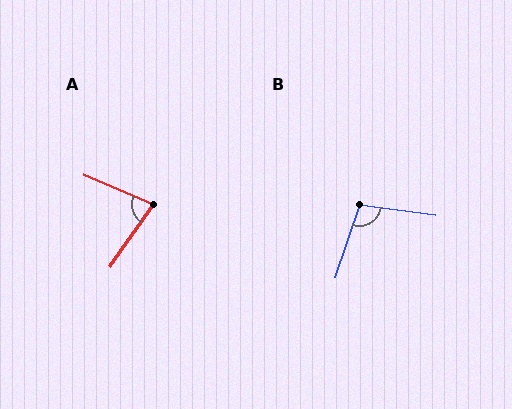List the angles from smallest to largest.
A (78°), B (101°).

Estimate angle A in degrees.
Approximately 78 degrees.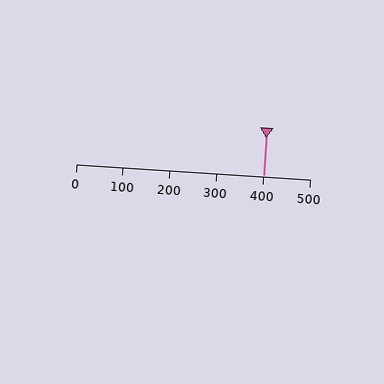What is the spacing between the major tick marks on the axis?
The major ticks are spaced 100 apart.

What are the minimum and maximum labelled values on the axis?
The axis runs from 0 to 500.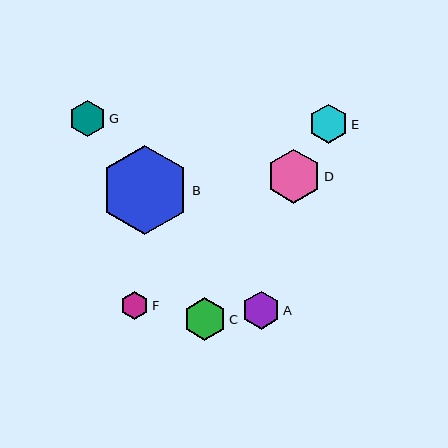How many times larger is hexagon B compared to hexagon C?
Hexagon B is approximately 2.1 times the size of hexagon C.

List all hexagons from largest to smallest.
From largest to smallest: B, D, C, E, A, G, F.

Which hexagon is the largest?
Hexagon B is the largest with a size of approximately 89 pixels.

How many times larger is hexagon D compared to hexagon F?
Hexagon D is approximately 1.9 times the size of hexagon F.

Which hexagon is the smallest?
Hexagon F is the smallest with a size of approximately 28 pixels.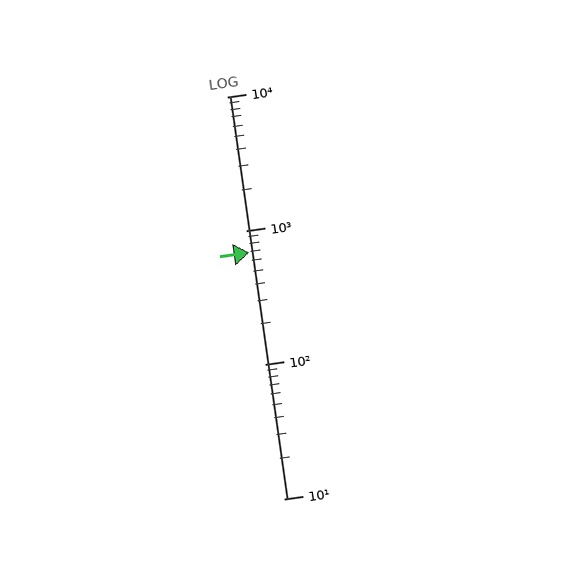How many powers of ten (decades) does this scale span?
The scale spans 3 decades, from 10 to 10000.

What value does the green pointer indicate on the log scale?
The pointer indicates approximately 690.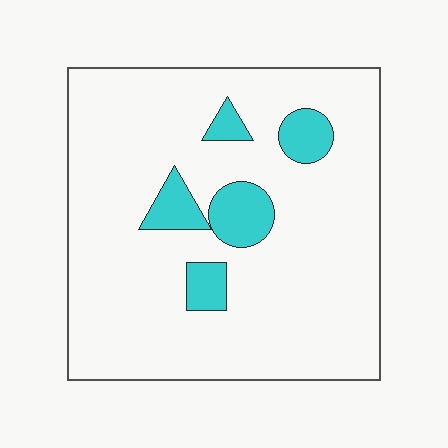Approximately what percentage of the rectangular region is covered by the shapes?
Approximately 10%.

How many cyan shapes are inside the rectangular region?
5.